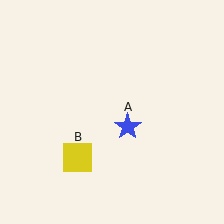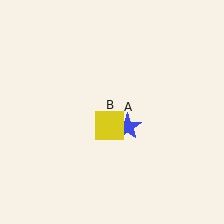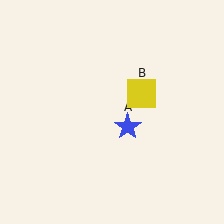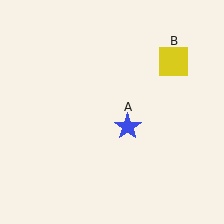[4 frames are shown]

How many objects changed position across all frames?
1 object changed position: yellow square (object B).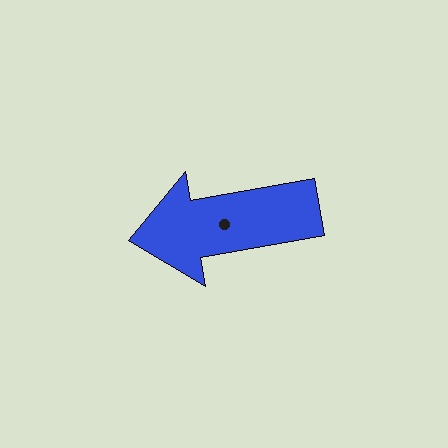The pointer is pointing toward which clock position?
Roughly 9 o'clock.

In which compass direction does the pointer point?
West.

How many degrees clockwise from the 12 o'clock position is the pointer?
Approximately 260 degrees.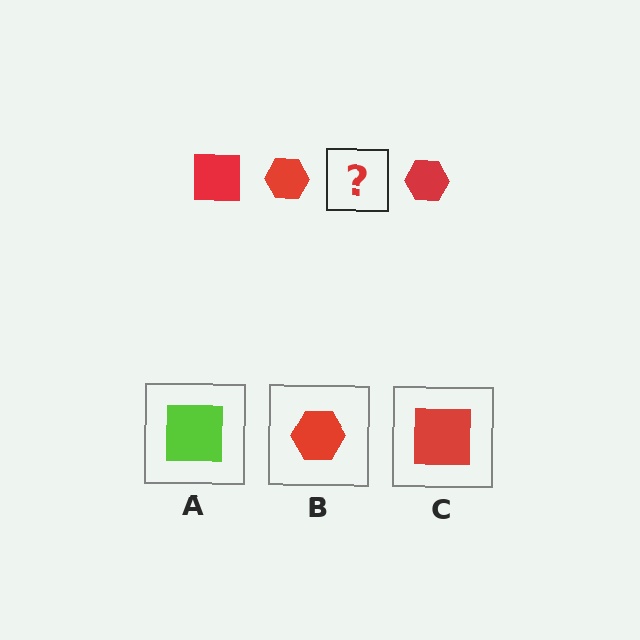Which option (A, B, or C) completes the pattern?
C.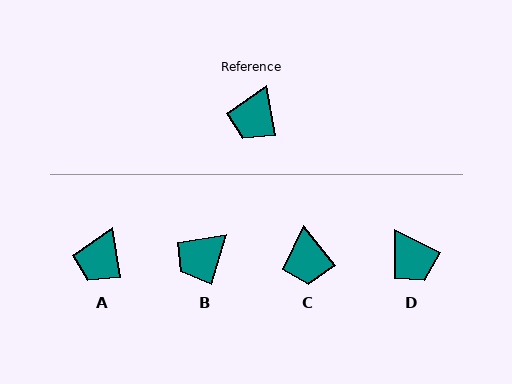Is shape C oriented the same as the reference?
No, it is off by about 29 degrees.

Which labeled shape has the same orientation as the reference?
A.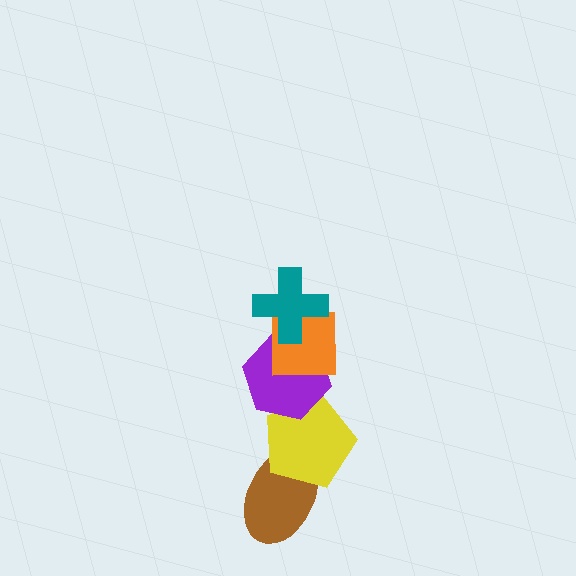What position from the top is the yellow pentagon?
The yellow pentagon is 4th from the top.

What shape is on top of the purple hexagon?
The orange square is on top of the purple hexagon.